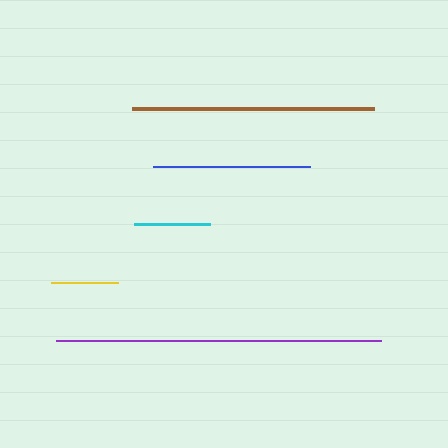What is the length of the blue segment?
The blue segment is approximately 156 pixels long.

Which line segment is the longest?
The purple line is the longest at approximately 325 pixels.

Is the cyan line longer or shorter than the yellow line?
The cyan line is longer than the yellow line.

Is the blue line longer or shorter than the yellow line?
The blue line is longer than the yellow line.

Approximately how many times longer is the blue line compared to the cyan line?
The blue line is approximately 2.0 times the length of the cyan line.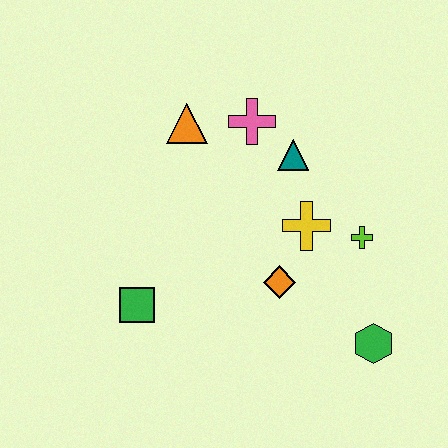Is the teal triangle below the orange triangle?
Yes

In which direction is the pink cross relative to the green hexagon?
The pink cross is above the green hexagon.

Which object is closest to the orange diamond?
The yellow cross is closest to the orange diamond.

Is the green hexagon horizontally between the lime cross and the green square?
No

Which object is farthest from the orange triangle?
The green hexagon is farthest from the orange triangle.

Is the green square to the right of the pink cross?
No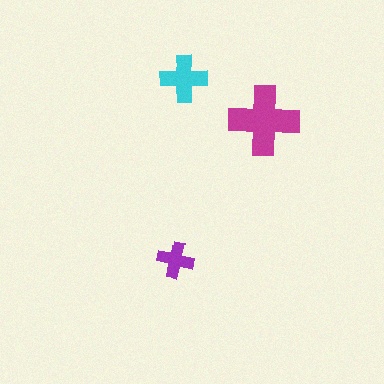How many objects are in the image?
There are 3 objects in the image.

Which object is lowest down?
The purple cross is bottommost.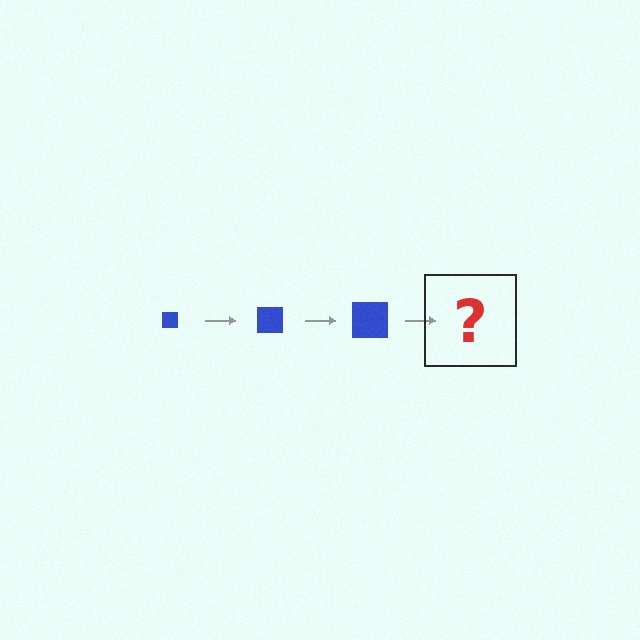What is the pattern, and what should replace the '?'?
The pattern is that the square gets progressively larger each step. The '?' should be a blue square, larger than the previous one.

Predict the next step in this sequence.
The next step is a blue square, larger than the previous one.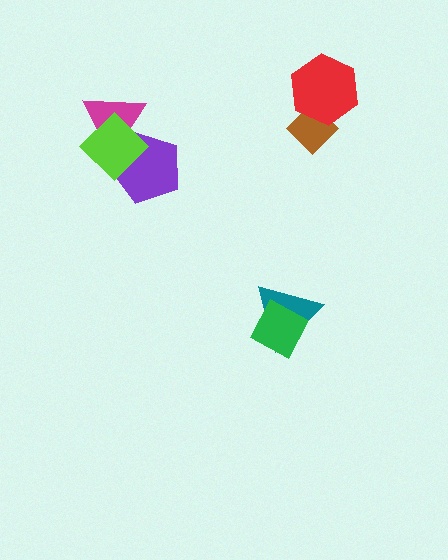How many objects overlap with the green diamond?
1 object overlaps with the green diamond.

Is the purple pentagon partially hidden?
Yes, it is partially covered by another shape.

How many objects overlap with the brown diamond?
1 object overlaps with the brown diamond.